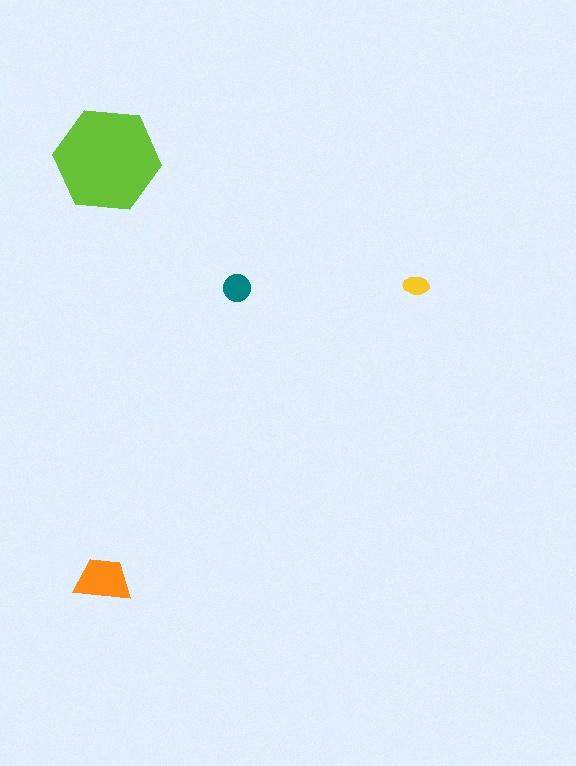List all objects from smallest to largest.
The yellow ellipse, the teal circle, the orange trapezoid, the lime hexagon.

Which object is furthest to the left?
The orange trapezoid is leftmost.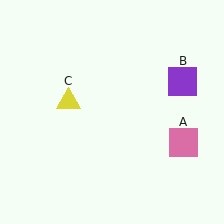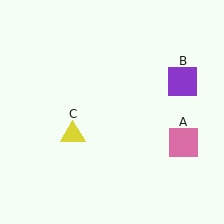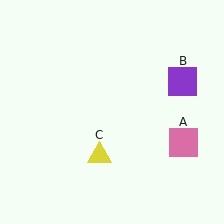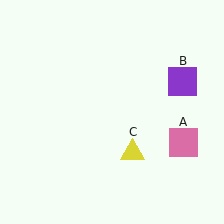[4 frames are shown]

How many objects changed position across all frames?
1 object changed position: yellow triangle (object C).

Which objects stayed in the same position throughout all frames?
Pink square (object A) and purple square (object B) remained stationary.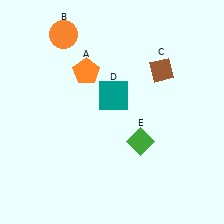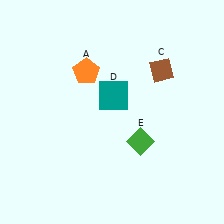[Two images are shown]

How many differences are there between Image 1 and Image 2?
There is 1 difference between the two images.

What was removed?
The orange circle (B) was removed in Image 2.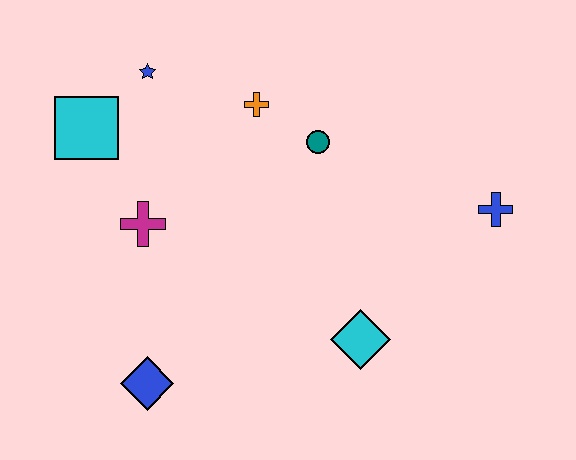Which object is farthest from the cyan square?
The blue cross is farthest from the cyan square.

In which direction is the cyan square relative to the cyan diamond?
The cyan square is to the left of the cyan diamond.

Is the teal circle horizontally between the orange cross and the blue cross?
Yes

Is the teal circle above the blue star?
No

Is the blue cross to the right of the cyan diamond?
Yes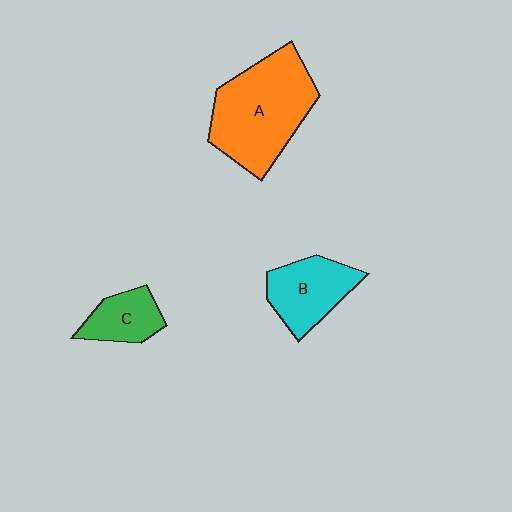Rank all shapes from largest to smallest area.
From largest to smallest: A (orange), B (cyan), C (green).